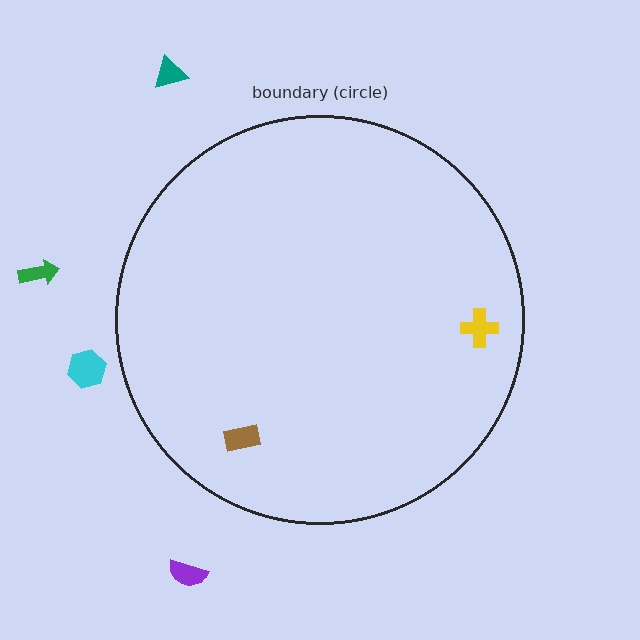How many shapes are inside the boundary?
2 inside, 4 outside.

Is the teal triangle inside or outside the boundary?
Outside.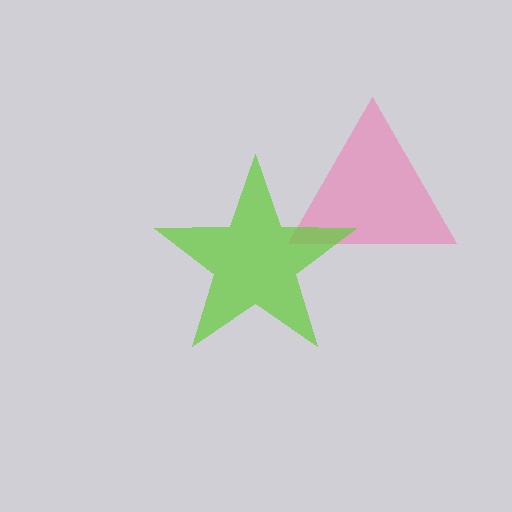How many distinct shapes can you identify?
There are 2 distinct shapes: a pink triangle, a lime star.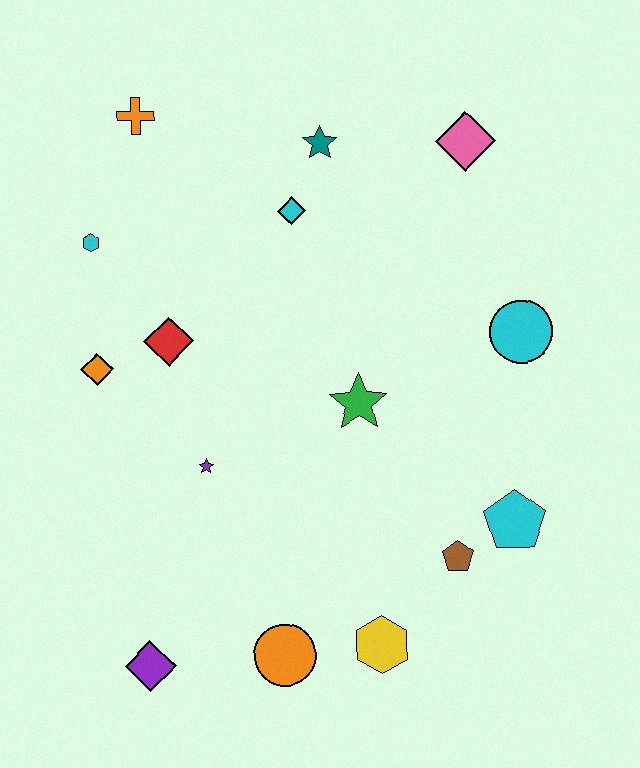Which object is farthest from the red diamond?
The cyan pentagon is farthest from the red diamond.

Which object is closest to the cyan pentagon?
The brown pentagon is closest to the cyan pentagon.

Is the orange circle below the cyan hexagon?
Yes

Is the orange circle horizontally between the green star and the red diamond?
Yes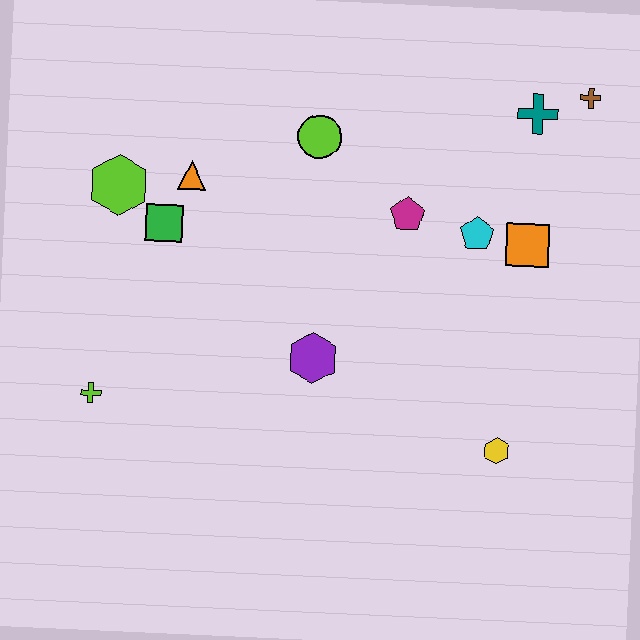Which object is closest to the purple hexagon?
The magenta pentagon is closest to the purple hexagon.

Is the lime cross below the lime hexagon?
Yes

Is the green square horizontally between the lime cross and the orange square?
Yes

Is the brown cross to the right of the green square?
Yes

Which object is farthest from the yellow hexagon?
The lime hexagon is farthest from the yellow hexagon.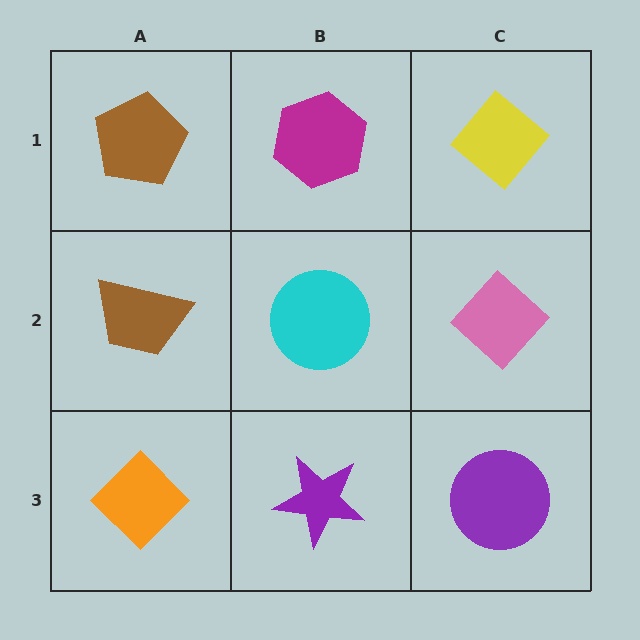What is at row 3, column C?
A purple circle.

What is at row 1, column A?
A brown pentagon.